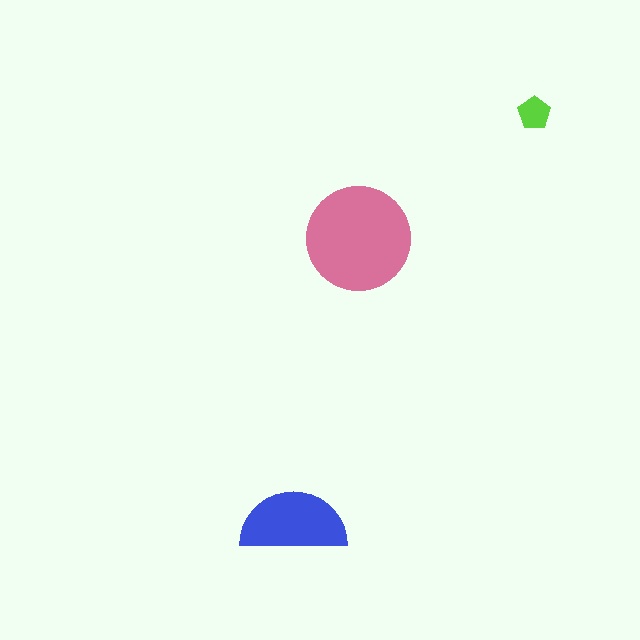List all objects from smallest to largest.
The lime pentagon, the blue semicircle, the pink circle.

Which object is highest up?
The lime pentagon is topmost.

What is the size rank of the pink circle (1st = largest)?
1st.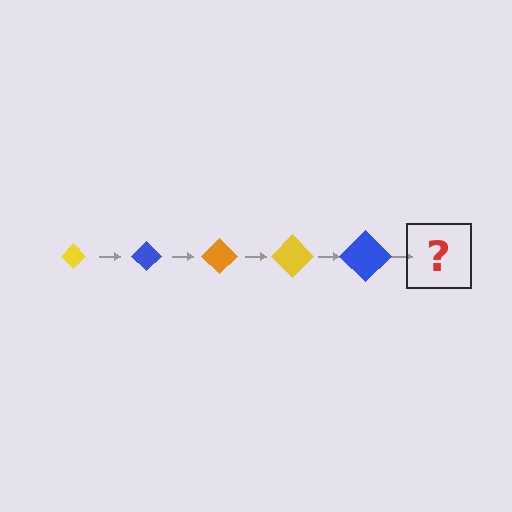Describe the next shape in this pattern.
It should be an orange diamond, larger than the previous one.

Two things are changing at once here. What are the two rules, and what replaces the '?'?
The two rules are that the diamond grows larger each step and the color cycles through yellow, blue, and orange. The '?' should be an orange diamond, larger than the previous one.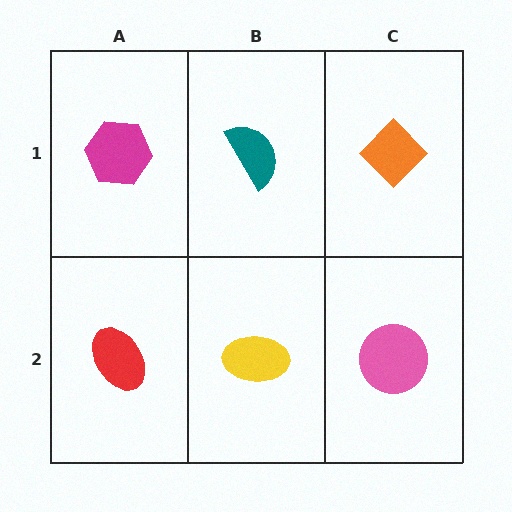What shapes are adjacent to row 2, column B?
A teal semicircle (row 1, column B), a red ellipse (row 2, column A), a pink circle (row 2, column C).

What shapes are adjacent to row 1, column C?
A pink circle (row 2, column C), a teal semicircle (row 1, column B).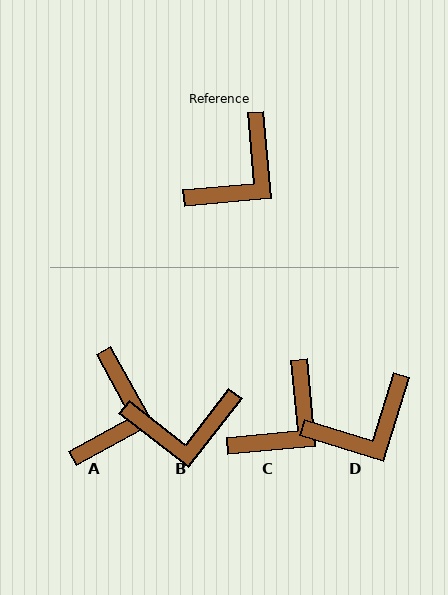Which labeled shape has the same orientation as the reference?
C.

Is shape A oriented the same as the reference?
No, it is off by about 24 degrees.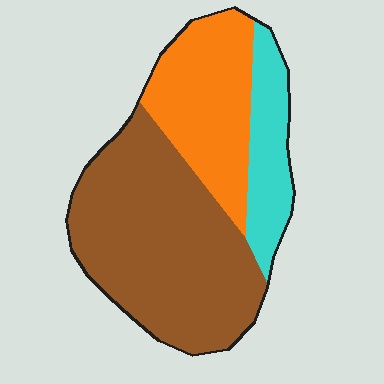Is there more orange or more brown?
Brown.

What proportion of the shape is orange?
Orange covers around 30% of the shape.